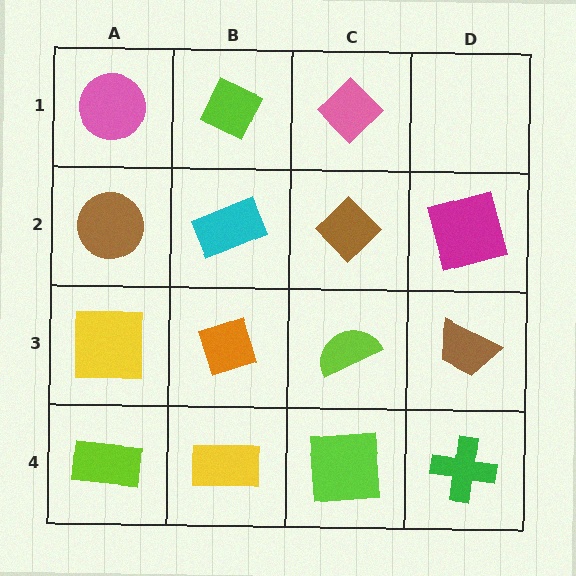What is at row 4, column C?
A lime square.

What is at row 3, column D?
A brown trapezoid.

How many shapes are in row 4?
4 shapes.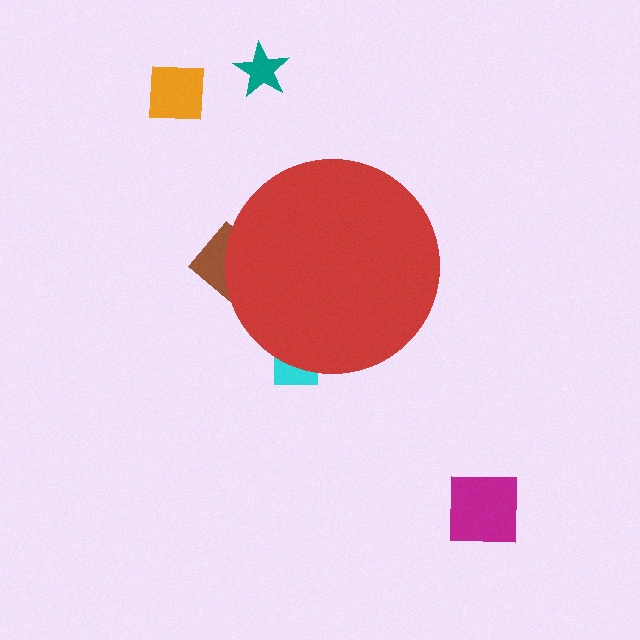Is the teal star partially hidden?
No, the teal star is fully visible.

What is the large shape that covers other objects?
A red circle.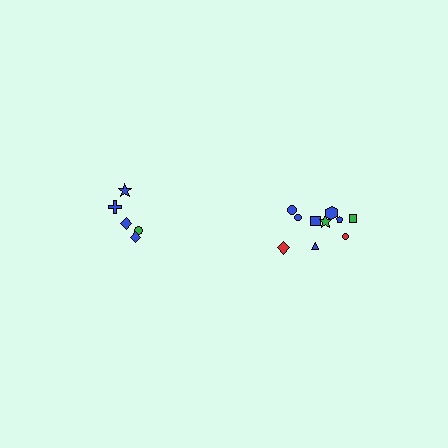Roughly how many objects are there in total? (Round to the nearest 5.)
Roughly 15 objects in total.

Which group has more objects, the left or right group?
The right group.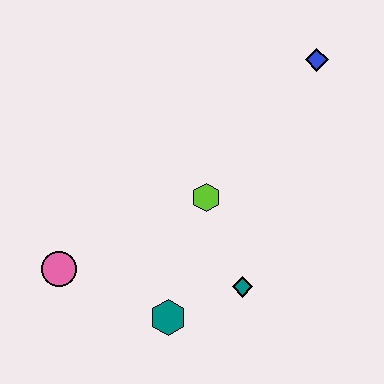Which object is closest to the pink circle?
The teal hexagon is closest to the pink circle.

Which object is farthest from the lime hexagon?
The blue diamond is farthest from the lime hexagon.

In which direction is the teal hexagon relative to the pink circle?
The teal hexagon is to the right of the pink circle.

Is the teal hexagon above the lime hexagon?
No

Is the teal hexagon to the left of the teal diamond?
Yes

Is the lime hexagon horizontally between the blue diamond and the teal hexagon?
Yes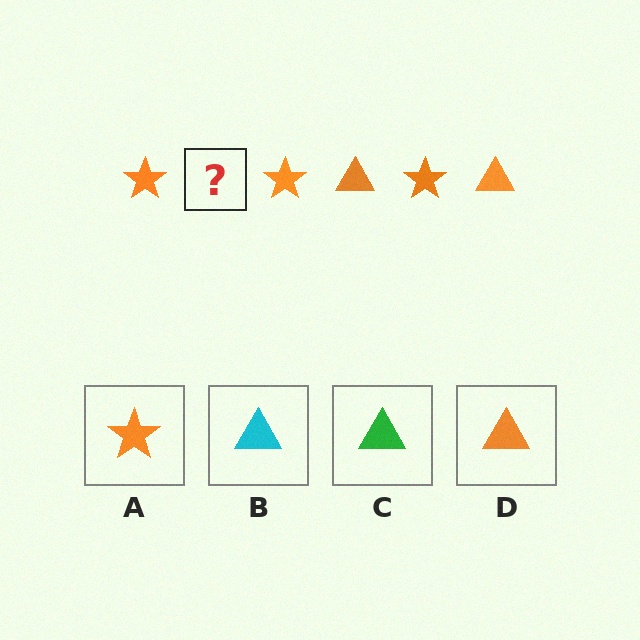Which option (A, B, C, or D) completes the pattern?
D.